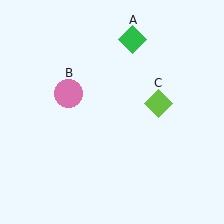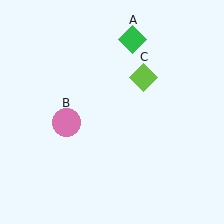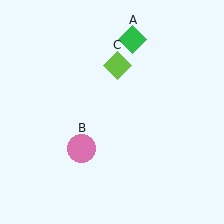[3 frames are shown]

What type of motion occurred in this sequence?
The pink circle (object B), lime diamond (object C) rotated counterclockwise around the center of the scene.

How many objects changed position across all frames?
2 objects changed position: pink circle (object B), lime diamond (object C).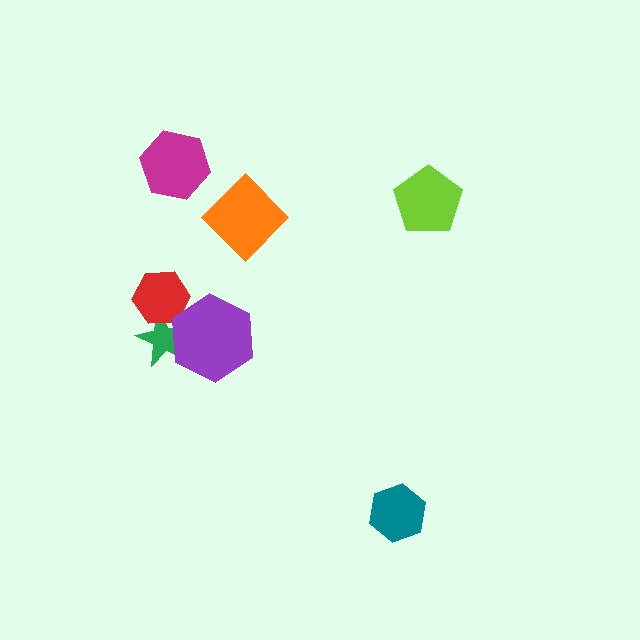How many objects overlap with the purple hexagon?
2 objects overlap with the purple hexagon.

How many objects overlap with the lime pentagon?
0 objects overlap with the lime pentagon.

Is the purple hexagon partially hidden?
No, no other shape covers it.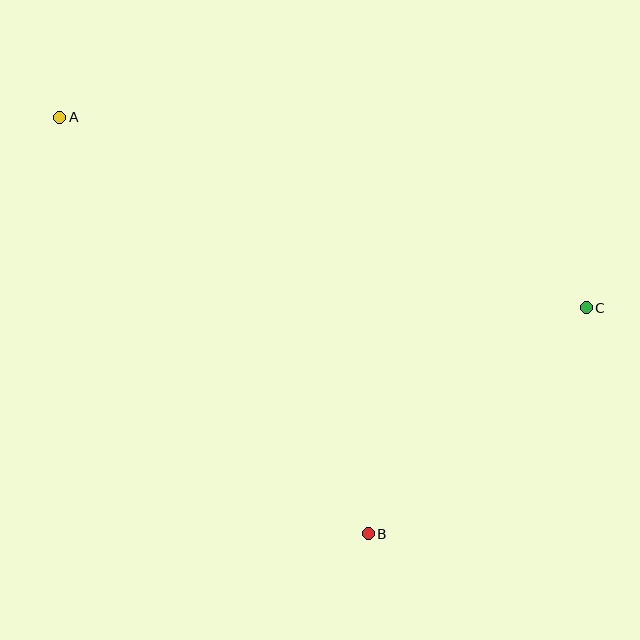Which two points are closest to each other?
Points B and C are closest to each other.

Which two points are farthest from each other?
Points A and C are farthest from each other.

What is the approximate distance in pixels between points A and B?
The distance between A and B is approximately 519 pixels.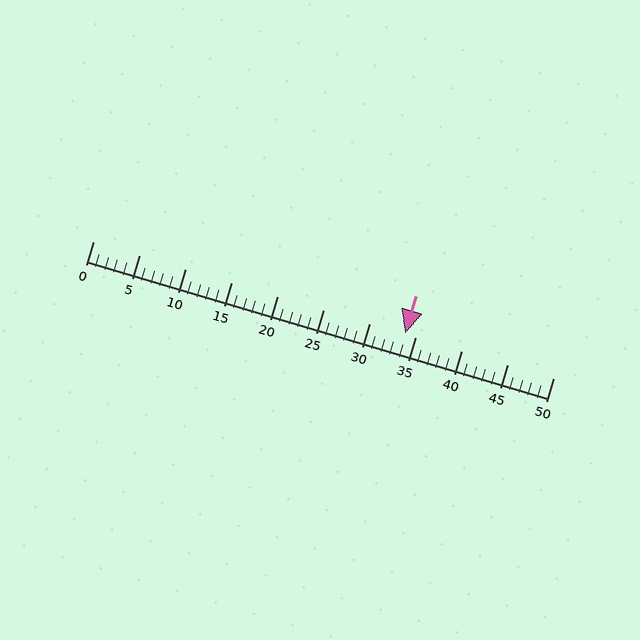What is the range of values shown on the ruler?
The ruler shows values from 0 to 50.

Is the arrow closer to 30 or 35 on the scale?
The arrow is closer to 35.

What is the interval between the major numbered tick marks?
The major tick marks are spaced 5 units apart.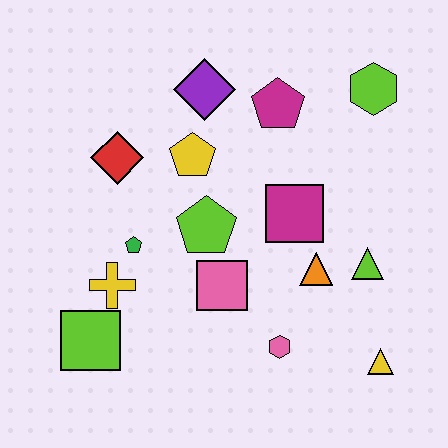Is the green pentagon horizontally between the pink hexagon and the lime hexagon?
No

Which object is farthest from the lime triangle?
The lime square is farthest from the lime triangle.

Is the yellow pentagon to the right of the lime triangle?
No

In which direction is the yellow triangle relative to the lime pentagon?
The yellow triangle is to the right of the lime pentagon.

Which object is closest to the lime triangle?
The orange triangle is closest to the lime triangle.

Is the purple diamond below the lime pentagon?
No